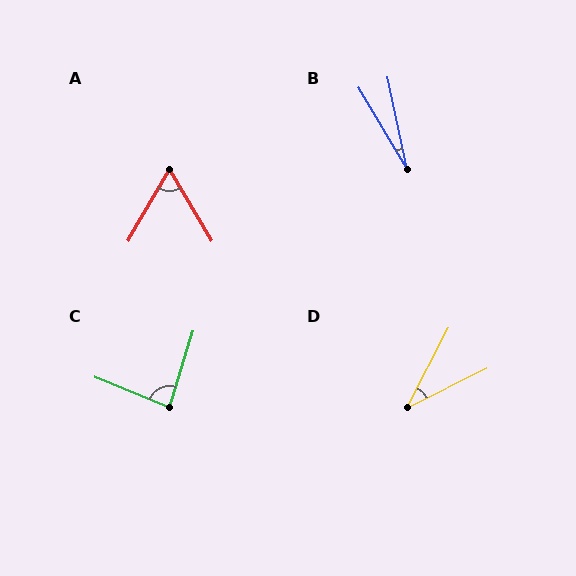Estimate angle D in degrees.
Approximately 36 degrees.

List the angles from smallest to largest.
B (18°), D (36°), A (60°), C (85°).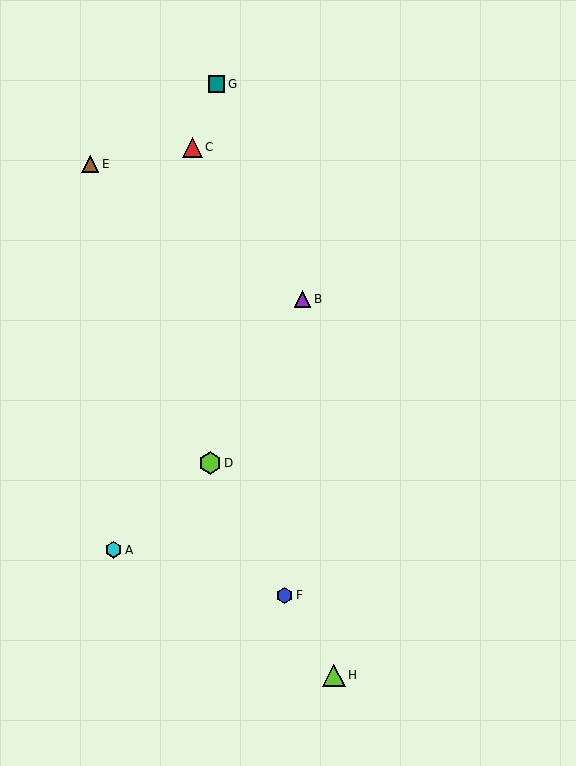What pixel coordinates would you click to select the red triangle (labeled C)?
Click at (192, 147) to select the red triangle C.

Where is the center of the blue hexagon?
The center of the blue hexagon is at (284, 595).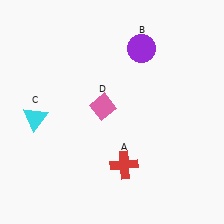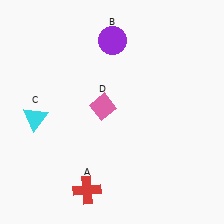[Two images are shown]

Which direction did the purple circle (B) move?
The purple circle (B) moved left.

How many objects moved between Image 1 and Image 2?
2 objects moved between the two images.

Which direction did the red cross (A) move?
The red cross (A) moved left.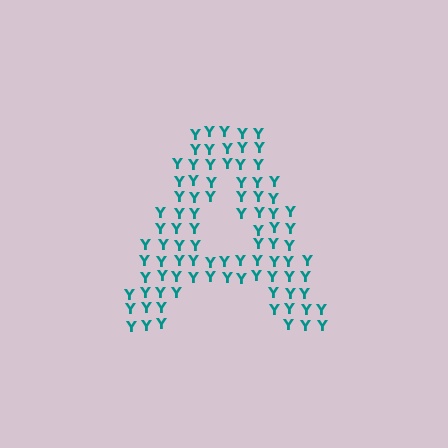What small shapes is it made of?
It is made of small letter Y's.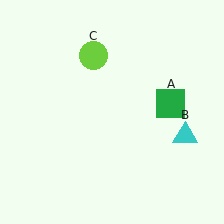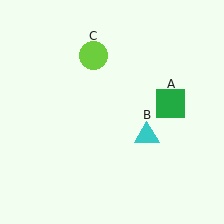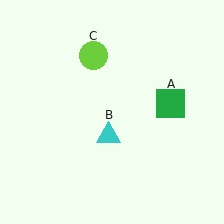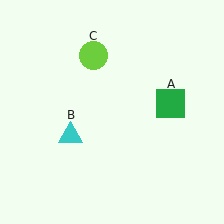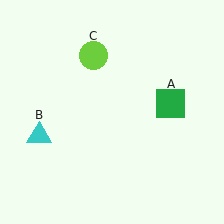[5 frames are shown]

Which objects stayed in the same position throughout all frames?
Green square (object A) and lime circle (object C) remained stationary.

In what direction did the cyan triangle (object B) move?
The cyan triangle (object B) moved left.